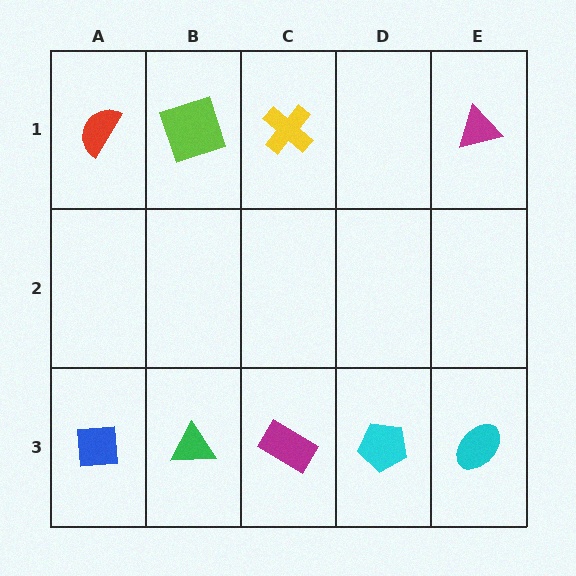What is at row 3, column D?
A cyan pentagon.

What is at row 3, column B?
A green triangle.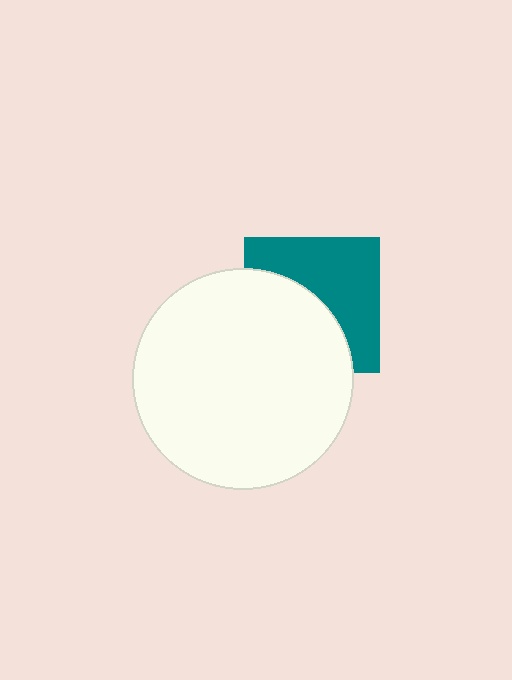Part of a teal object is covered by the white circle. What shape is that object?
It is a square.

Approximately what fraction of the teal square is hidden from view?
Roughly 49% of the teal square is hidden behind the white circle.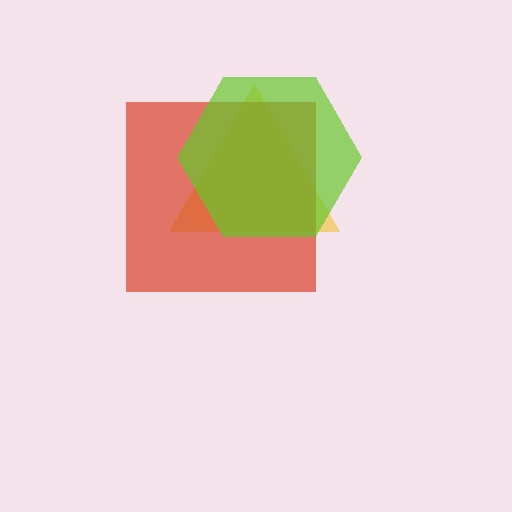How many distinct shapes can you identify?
There are 3 distinct shapes: a yellow triangle, a red square, a lime hexagon.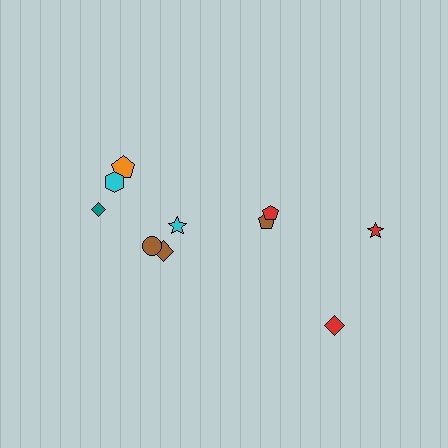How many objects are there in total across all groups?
There are 10 objects.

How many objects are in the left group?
There are 6 objects.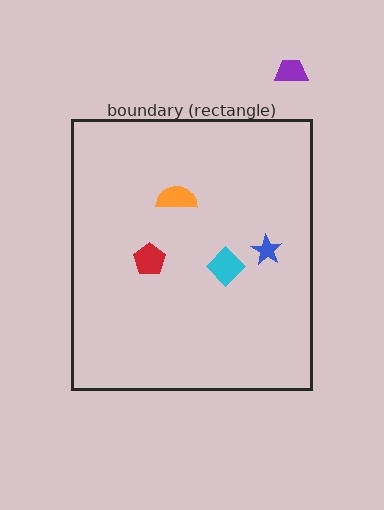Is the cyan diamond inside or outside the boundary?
Inside.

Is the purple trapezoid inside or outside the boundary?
Outside.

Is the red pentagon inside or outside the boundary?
Inside.